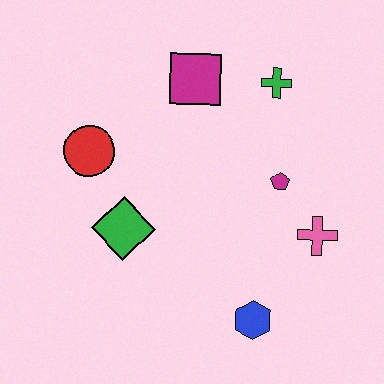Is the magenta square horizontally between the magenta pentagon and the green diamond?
Yes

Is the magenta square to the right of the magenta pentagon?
No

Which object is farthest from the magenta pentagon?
The red circle is farthest from the magenta pentagon.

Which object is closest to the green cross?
The magenta square is closest to the green cross.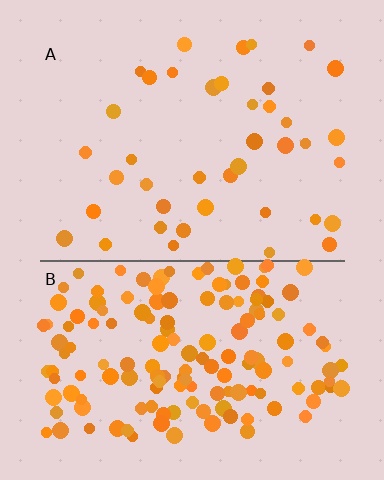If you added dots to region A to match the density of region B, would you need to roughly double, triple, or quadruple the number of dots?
Approximately quadruple.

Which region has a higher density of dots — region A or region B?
B (the bottom).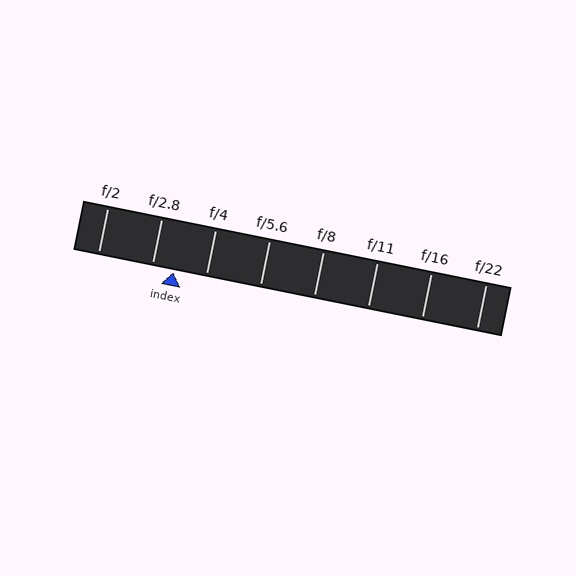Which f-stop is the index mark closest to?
The index mark is closest to f/2.8.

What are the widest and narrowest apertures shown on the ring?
The widest aperture shown is f/2 and the narrowest is f/22.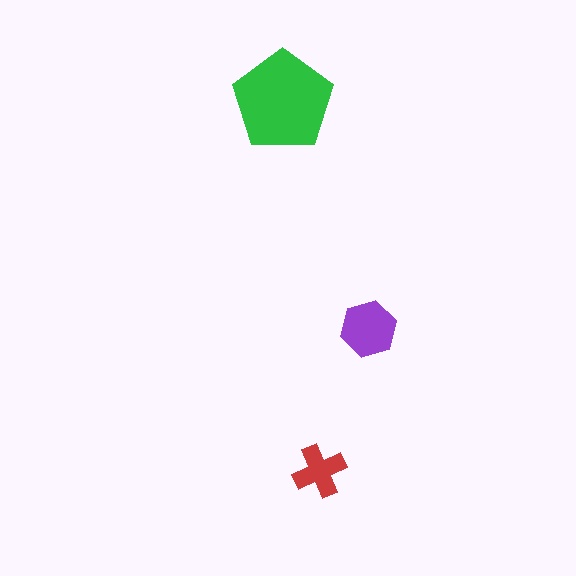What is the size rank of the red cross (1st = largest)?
3rd.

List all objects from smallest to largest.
The red cross, the purple hexagon, the green pentagon.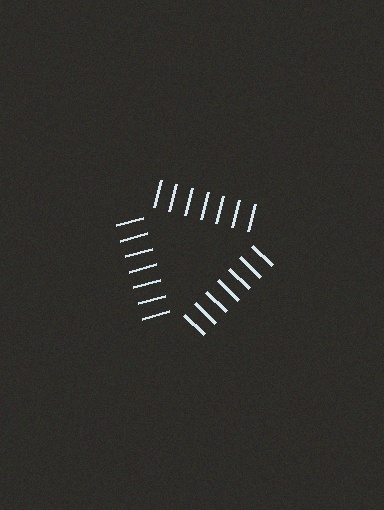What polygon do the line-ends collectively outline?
An illusory triangle — the line segments terminate on its edges but no continuous stroke is drawn.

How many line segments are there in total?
21 — 7 along each of the 3 edges.